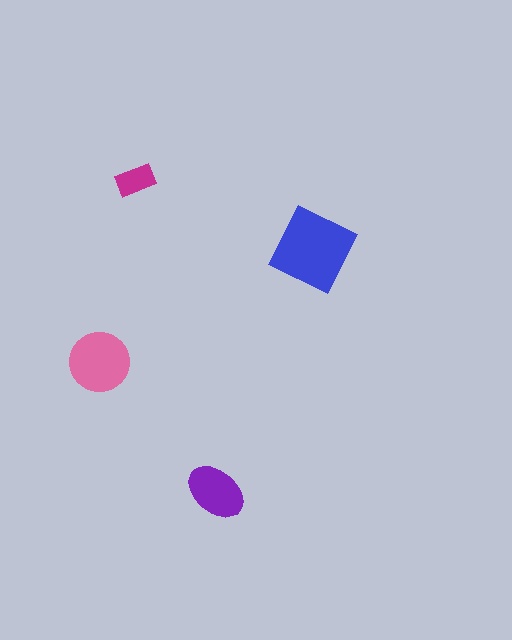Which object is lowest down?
The purple ellipse is bottommost.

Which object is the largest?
The blue square.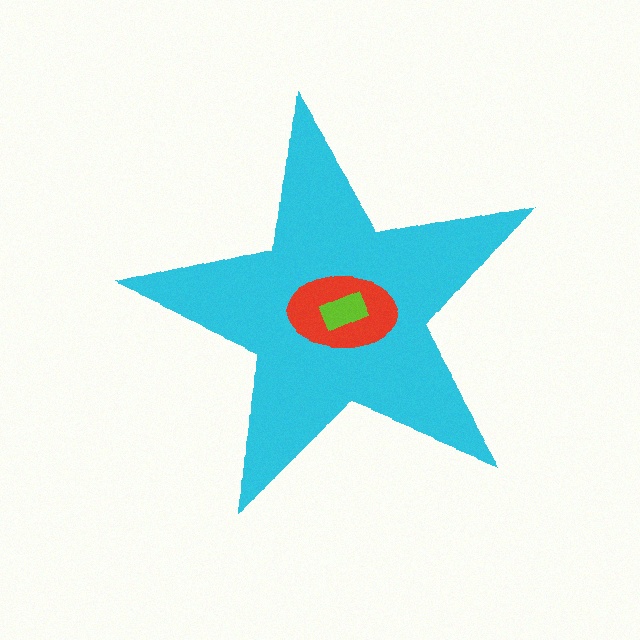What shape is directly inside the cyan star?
The red ellipse.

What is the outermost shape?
The cyan star.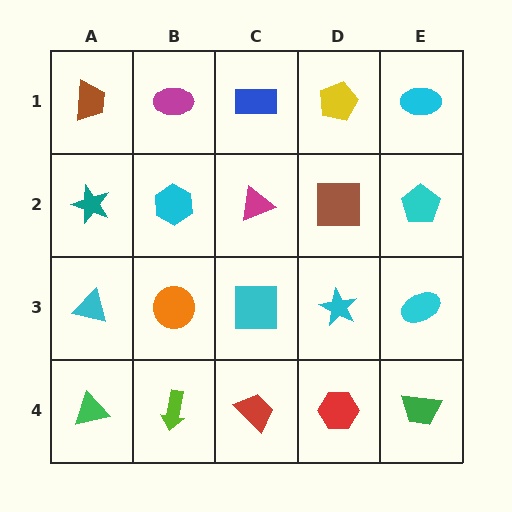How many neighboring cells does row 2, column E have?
3.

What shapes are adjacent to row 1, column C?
A magenta triangle (row 2, column C), a magenta ellipse (row 1, column B), a yellow pentagon (row 1, column D).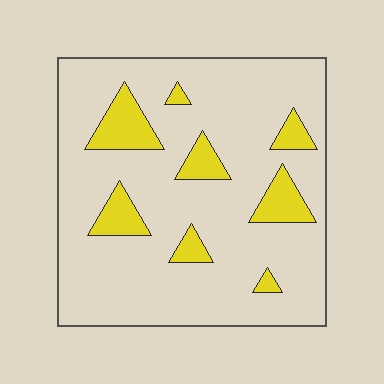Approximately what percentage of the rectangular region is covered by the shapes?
Approximately 15%.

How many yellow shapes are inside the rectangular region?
8.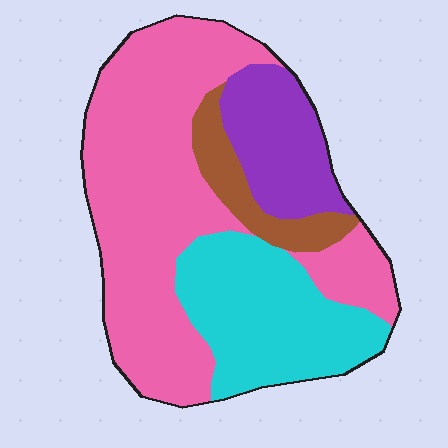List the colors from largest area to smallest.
From largest to smallest: pink, cyan, purple, brown.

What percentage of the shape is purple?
Purple covers around 15% of the shape.